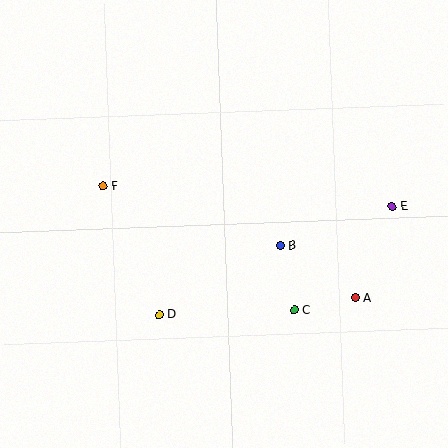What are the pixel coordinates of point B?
Point B is at (280, 246).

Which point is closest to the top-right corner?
Point E is closest to the top-right corner.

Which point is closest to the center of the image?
Point B at (280, 246) is closest to the center.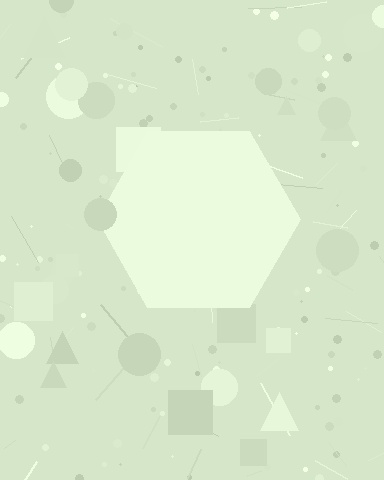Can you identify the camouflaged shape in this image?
The camouflaged shape is a hexagon.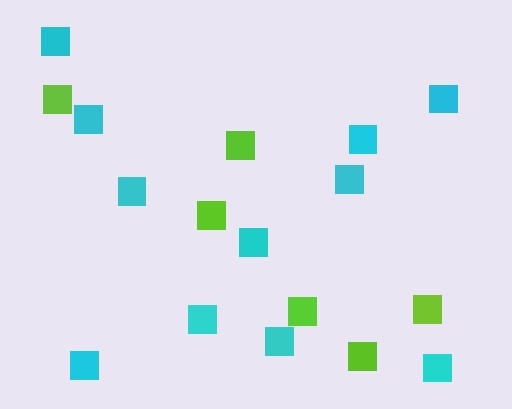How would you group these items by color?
There are 2 groups: one group of cyan squares (11) and one group of lime squares (6).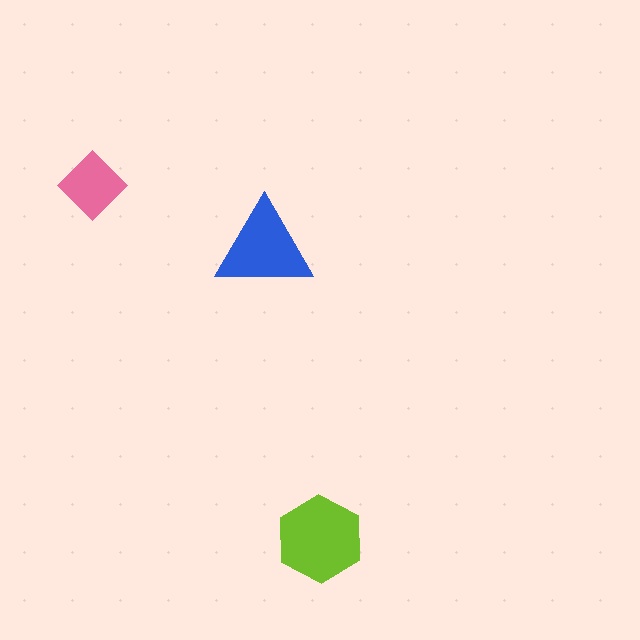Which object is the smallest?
The pink diamond.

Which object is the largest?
The lime hexagon.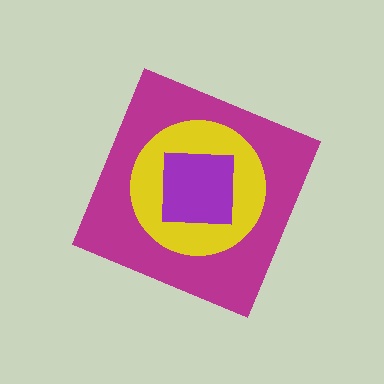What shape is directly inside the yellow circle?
The purple square.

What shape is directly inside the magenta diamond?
The yellow circle.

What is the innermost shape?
The purple square.